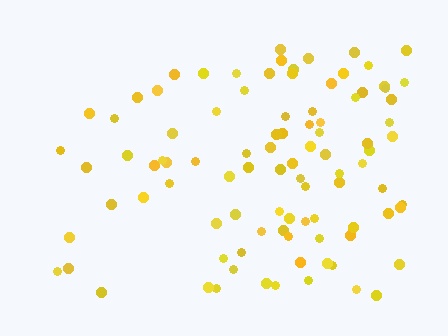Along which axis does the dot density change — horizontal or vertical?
Horizontal.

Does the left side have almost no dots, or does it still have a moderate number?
Still a moderate number, just noticeably fewer than the right.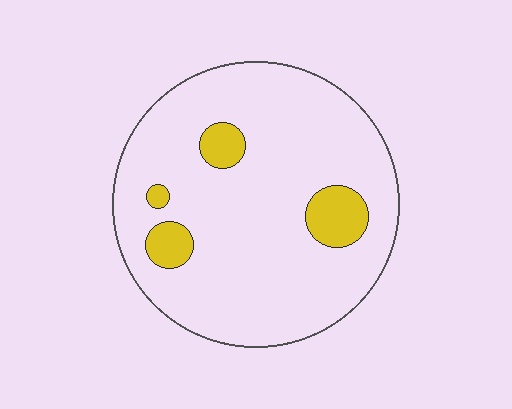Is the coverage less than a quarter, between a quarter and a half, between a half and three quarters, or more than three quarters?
Less than a quarter.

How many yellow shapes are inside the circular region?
4.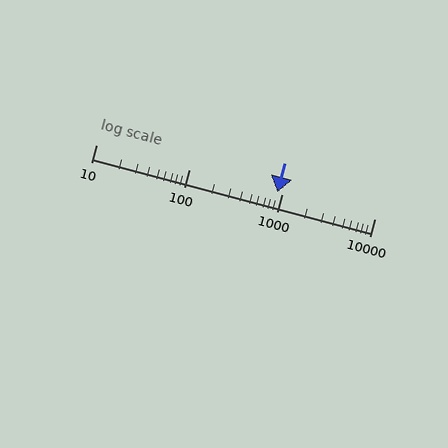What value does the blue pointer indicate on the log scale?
The pointer indicates approximately 890.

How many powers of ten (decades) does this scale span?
The scale spans 3 decades, from 10 to 10000.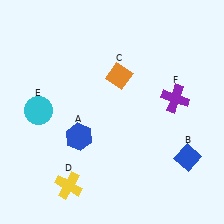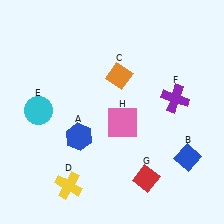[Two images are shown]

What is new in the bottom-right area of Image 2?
A red diamond (G) was added in the bottom-right area of Image 2.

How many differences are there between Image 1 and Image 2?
There are 2 differences between the two images.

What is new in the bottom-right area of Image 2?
A pink square (H) was added in the bottom-right area of Image 2.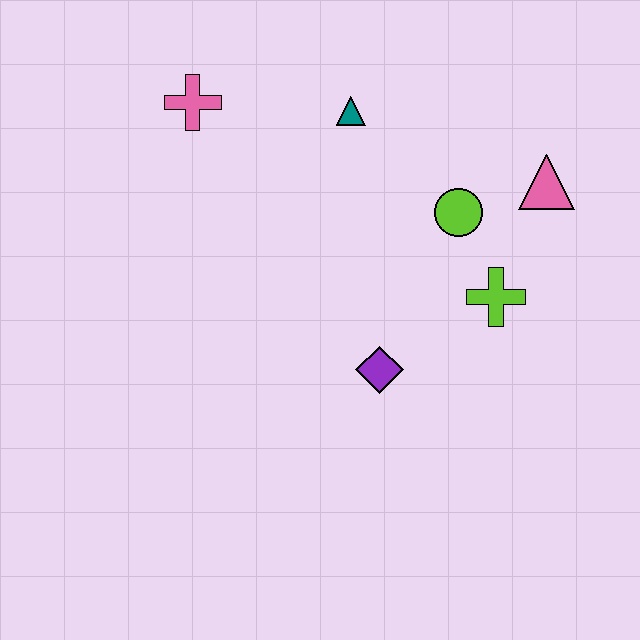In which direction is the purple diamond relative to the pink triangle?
The purple diamond is below the pink triangle.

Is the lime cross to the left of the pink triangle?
Yes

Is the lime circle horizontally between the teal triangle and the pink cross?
No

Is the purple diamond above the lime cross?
No